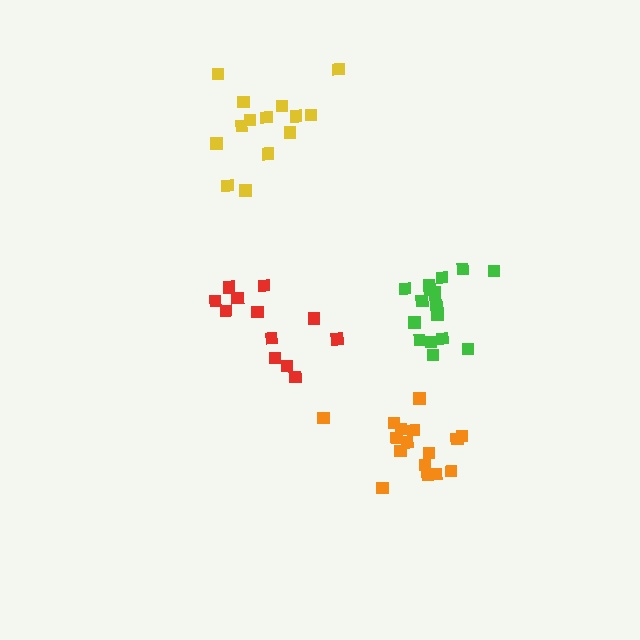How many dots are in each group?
Group 1: 16 dots, Group 2: 16 dots, Group 3: 14 dots, Group 4: 12 dots (58 total).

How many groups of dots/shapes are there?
There are 4 groups.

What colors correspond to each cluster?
The clusters are colored: orange, green, yellow, red.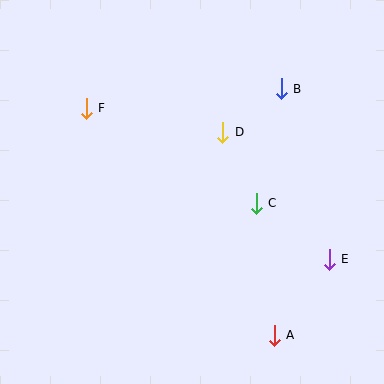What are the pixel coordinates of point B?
Point B is at (281, 89).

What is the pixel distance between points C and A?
The distance between C and A is 133 pixels.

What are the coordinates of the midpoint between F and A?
The midpoint between F and A is at (180, 222).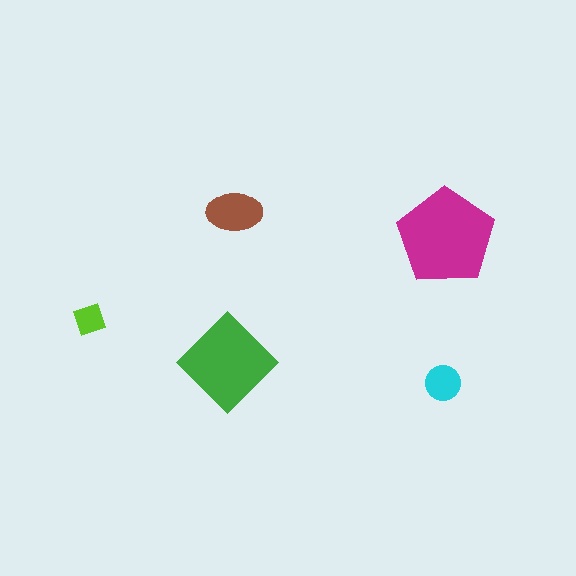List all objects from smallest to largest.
The lime square, the cyan circle, the brown ellipse, the green diamond, the magenta pentagon.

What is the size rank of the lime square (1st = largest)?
5th.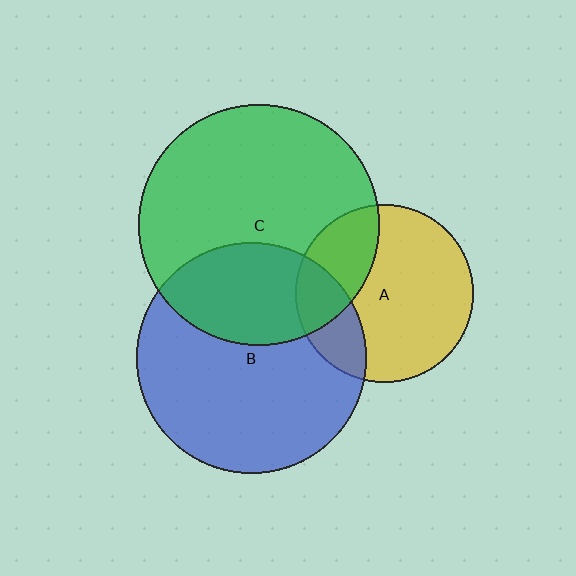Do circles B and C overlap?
Yes.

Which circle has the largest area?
Circle C (green).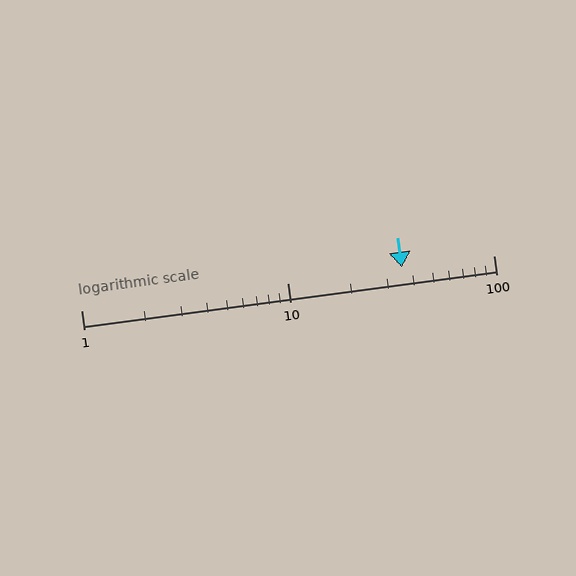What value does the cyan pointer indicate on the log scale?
The pointer indicates approximately 36.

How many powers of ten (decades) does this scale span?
The scale spans 2 decades, from 1 to 100.